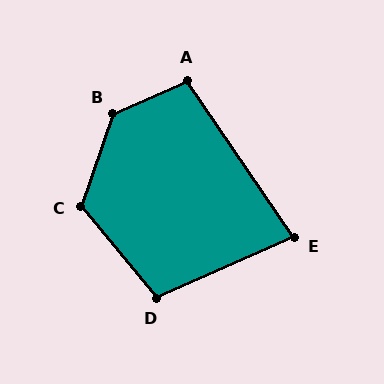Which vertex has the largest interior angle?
B, at approximately 133 degrees.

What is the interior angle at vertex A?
Approximately 100 degrees (obtuse).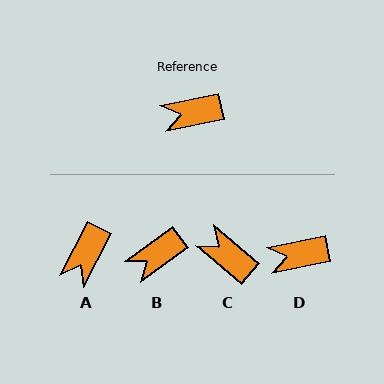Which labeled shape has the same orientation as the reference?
D.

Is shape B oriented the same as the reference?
No, it is off by about 24 degrees.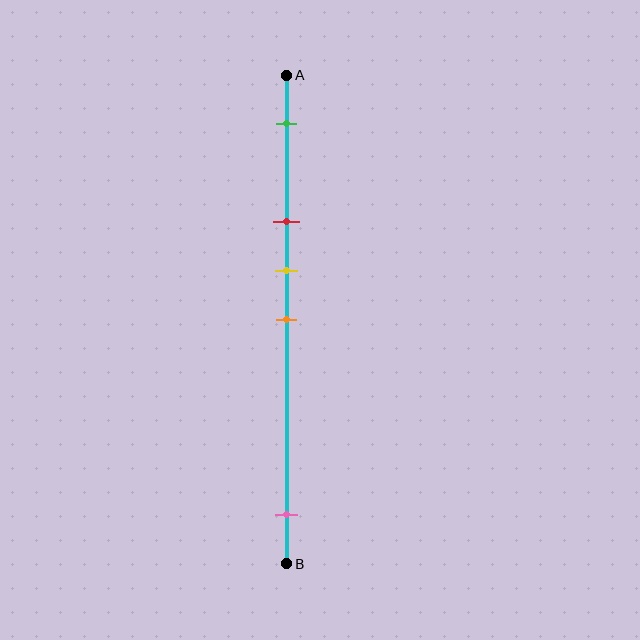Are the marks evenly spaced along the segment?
No, the marks are not evenly spaced.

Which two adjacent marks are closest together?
The yellow and orange marks are the closest adjacent pair.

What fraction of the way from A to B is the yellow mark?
The yellow mark is approximately 40% (0.4) of the way from A to B.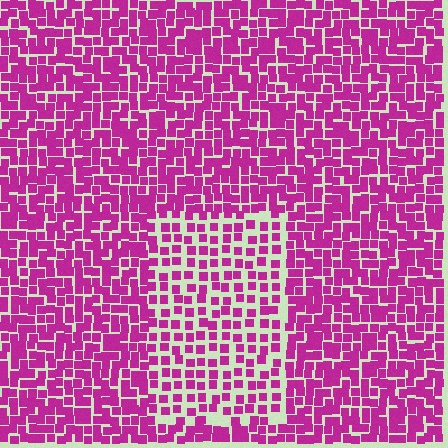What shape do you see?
I see a rectangle.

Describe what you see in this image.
The image contains small magenta elements arranged at two different densities. A rectangle-shaped region is visible where the elements are less densely packed than the surrounding area.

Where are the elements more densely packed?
The elements are more densely packed outside the rectangle boundary.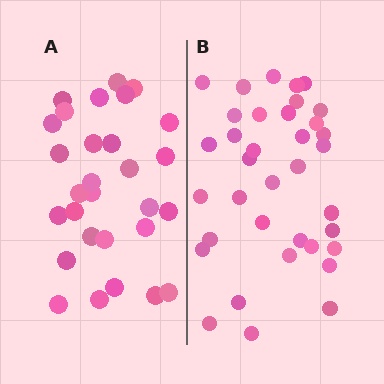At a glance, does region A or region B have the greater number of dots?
Region B (the right region) has more dots.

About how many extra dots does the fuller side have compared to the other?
Region B has roughly 8 or so more dots than region A.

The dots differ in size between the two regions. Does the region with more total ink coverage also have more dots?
No. Region A has more total ink coverage because its dots are larger, but region B actually contains more individual dots. Total area can be misleading — the number of items is what matters here.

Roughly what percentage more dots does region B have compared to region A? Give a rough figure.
About 25% more.